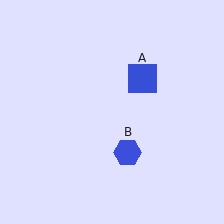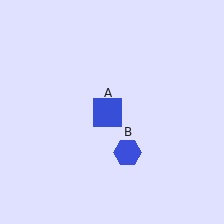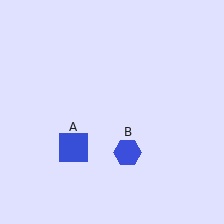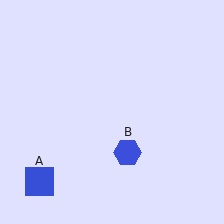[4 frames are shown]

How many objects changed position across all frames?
1 object changed position: blue square (object A).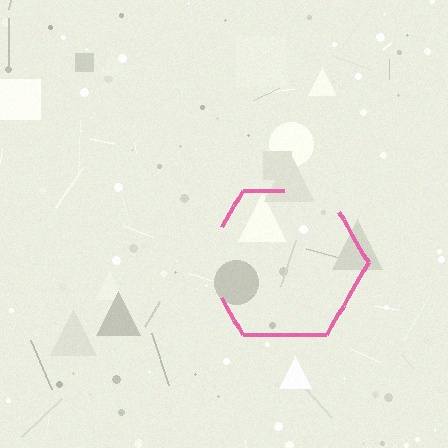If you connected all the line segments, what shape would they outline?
They would outline a hexagon.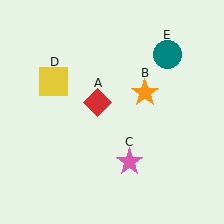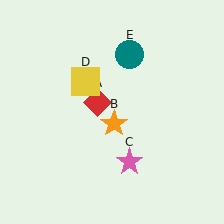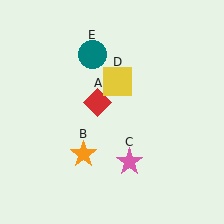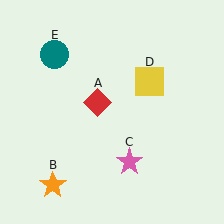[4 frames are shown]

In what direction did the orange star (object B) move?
The orange star (object B) moved down and to the left.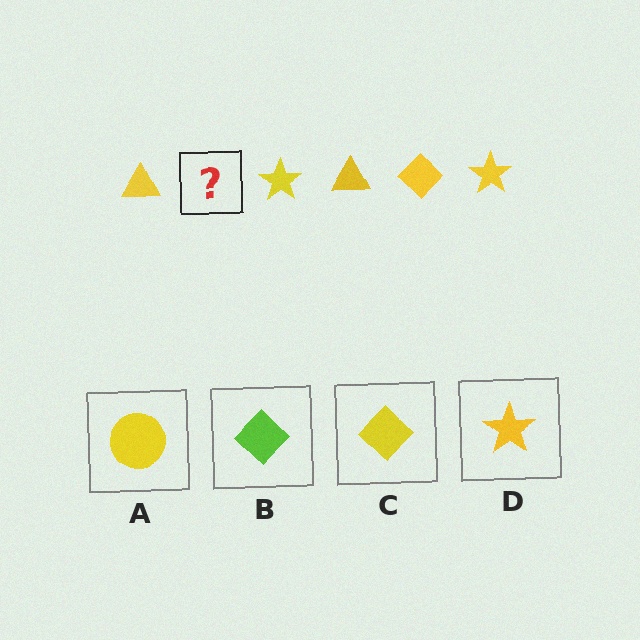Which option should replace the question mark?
Option C.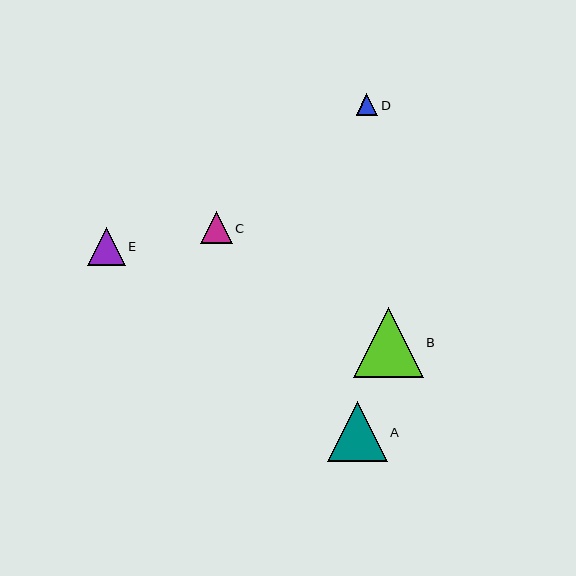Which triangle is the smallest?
Triangle D is the smallest with a size of approximately 22 pixels.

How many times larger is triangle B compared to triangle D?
Triangle B is approximately 3.2 times the size of triangle D.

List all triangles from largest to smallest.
From largest to smallest: B, A, E, C, D.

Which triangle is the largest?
Triangle B is the largest with a size of approximately 70 pixels.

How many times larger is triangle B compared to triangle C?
Triangle B is approximately 2.2 times the size of triangle C.